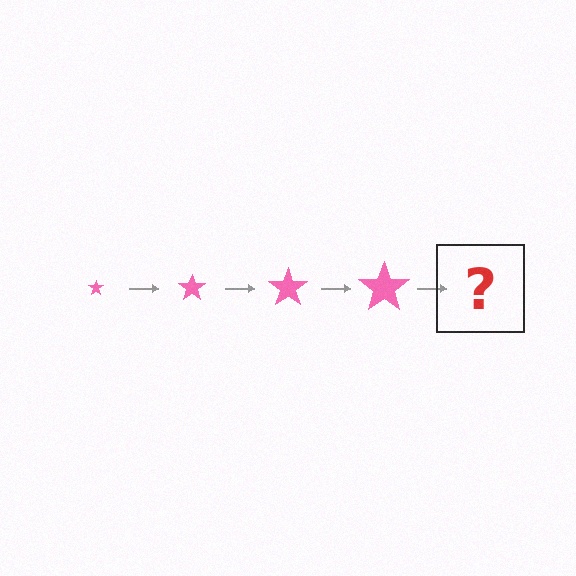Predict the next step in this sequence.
The next step is a pink star, larger than the previous one.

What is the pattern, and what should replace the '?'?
The pattern is that the star gets progressively larger each step. The '?' should be a pink star, larger than the previous one.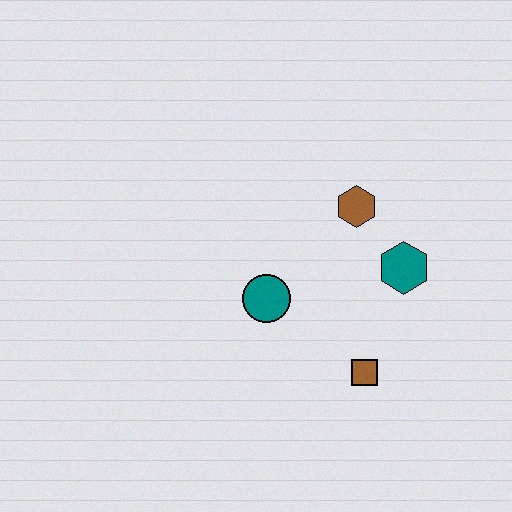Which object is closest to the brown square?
The teal hexagon is closest to the brown square.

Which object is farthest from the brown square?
The brown hexagon is farthest from the brown square.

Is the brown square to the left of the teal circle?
No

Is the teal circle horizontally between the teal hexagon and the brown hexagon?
No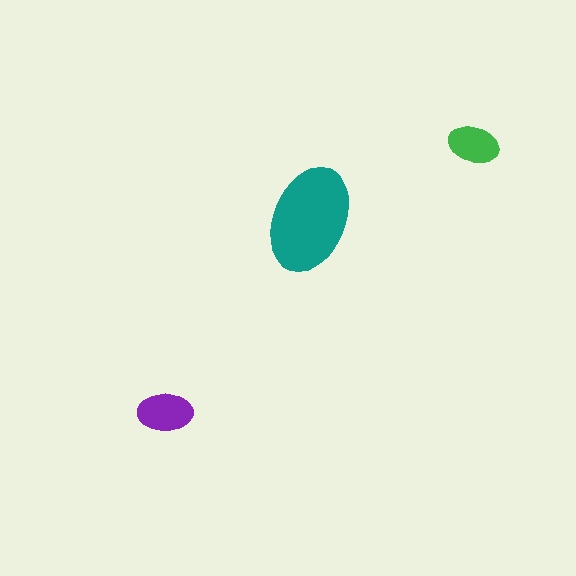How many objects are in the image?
There are 3 objects in the image.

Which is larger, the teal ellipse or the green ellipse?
The teal one.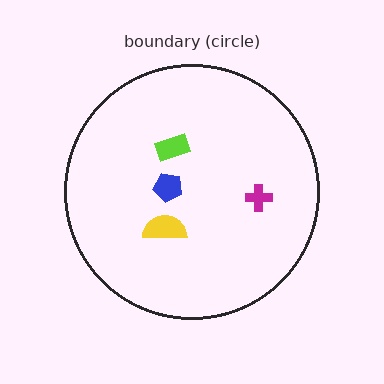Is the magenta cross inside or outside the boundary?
Inside.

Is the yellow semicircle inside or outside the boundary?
Inside.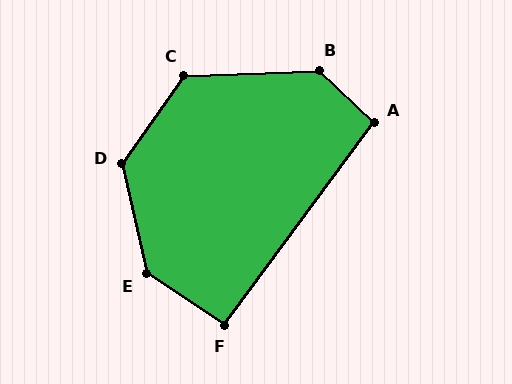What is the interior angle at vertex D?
Approximately 133 degrees (obtuse).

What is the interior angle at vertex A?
Approximately 97 degrees (obtuse).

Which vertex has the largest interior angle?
E, at approximately 136 degrees.